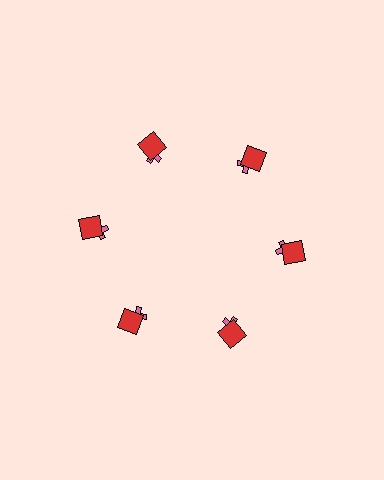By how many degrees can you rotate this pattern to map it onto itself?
The pattern maps onto itself every 60 degrees of rotation.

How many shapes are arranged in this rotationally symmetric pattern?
There are 12 shapes, arranged in 6 groups of 2.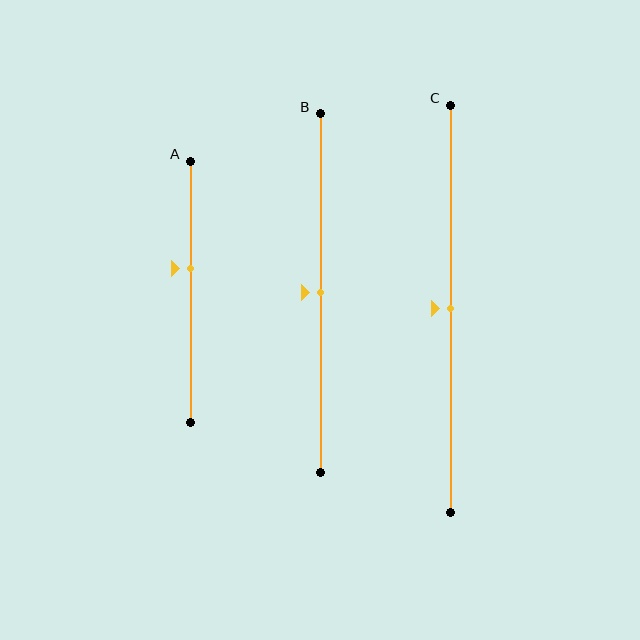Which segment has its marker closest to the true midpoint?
Segment B has its marker closest to the true midpoint.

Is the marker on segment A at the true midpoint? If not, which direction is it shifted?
No, the marker on segment A is shifted upward by about 9% of the segment length.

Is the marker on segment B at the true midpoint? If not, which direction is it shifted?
Yes, the marker on segment B is at the true midpoint.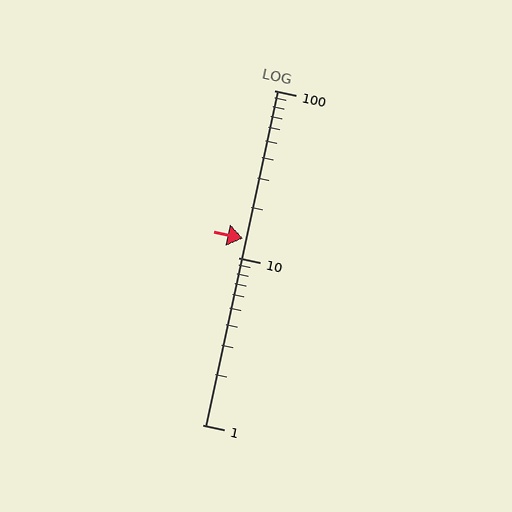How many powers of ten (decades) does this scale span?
The scale spans 2 decades, from 1 to 100.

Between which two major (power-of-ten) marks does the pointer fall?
The pointer is between 10 and 100.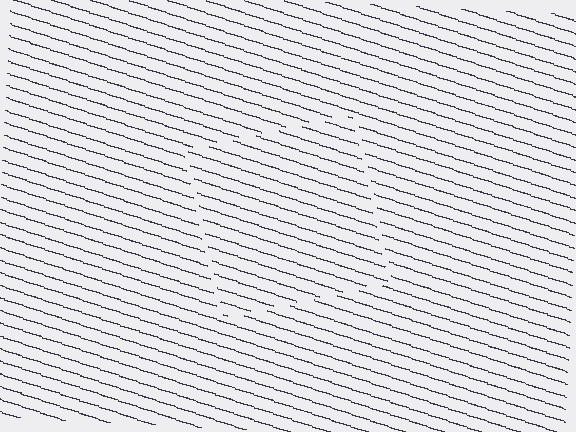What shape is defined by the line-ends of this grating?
An illusory square. The interior of the shape contains the same grating, shifted by half a period — the contour is defined by the phase discontinuity where line-ends from the inner and outer gratings abut.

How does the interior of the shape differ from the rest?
The interior of the shape contains the same grating, shifted by half a period — the contour is defined by the phase discontinuity where line-ends from the inner and outer gratings abut.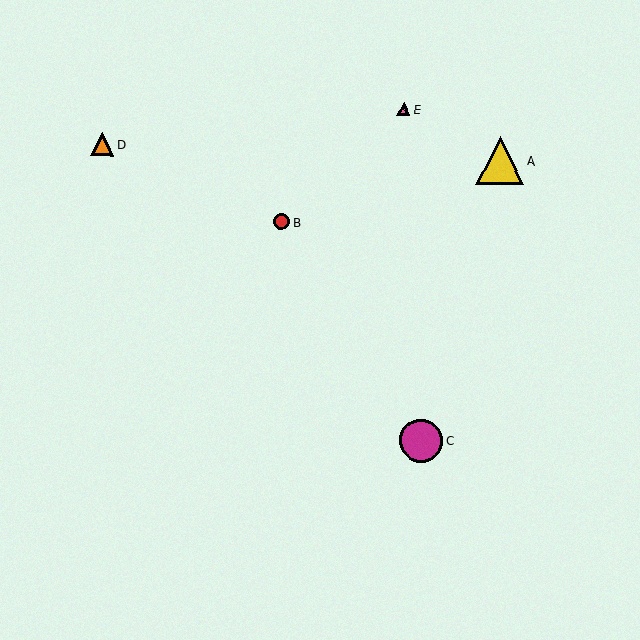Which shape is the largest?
The yellow triangle (labeled A) is the largest.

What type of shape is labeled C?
Shape C is a magenta circle.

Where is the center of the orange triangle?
The center of the orange triangle is at (102, 144).